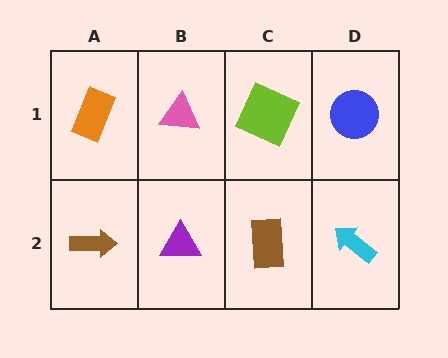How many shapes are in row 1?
4 shapes.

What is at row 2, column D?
A cyan arrow.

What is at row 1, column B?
A pink triangle.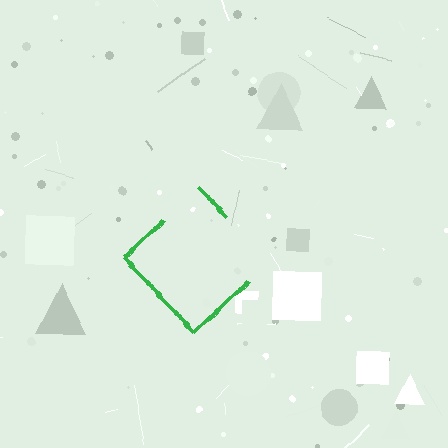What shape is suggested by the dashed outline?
The dashed outline suggests a diamond.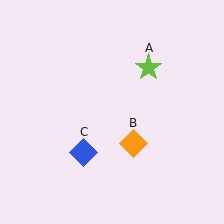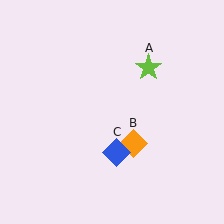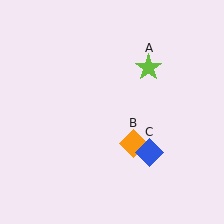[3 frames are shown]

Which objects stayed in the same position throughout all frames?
Lime star (object A) and orange diamond (object B) remained stationary.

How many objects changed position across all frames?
1 object changed position: blue diamond (object C).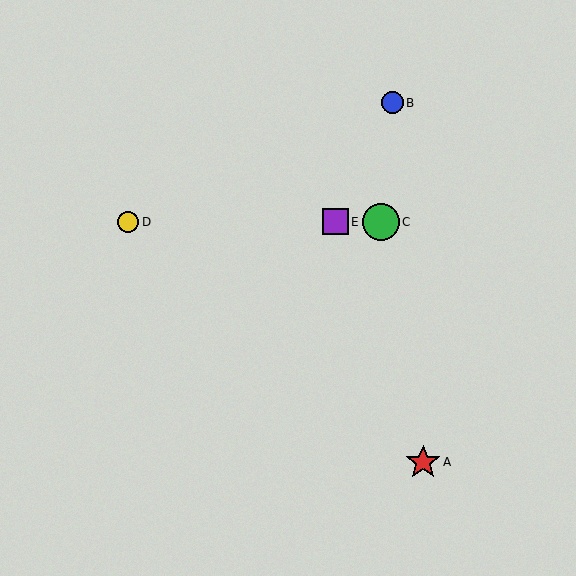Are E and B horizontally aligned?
No, E is at y≈222 and B is at y≈103.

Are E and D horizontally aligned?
Yes, both are at y≈222.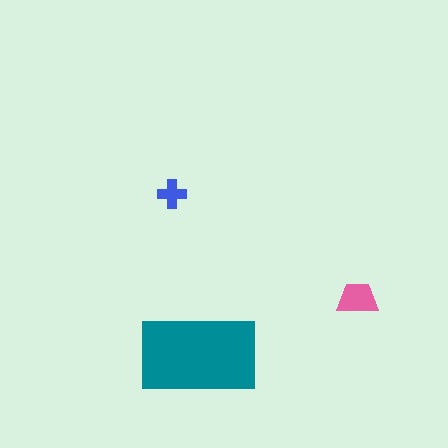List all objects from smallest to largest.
The blue cross, the pink trapezoid, the teal rectangle.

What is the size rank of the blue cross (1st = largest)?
3rd.